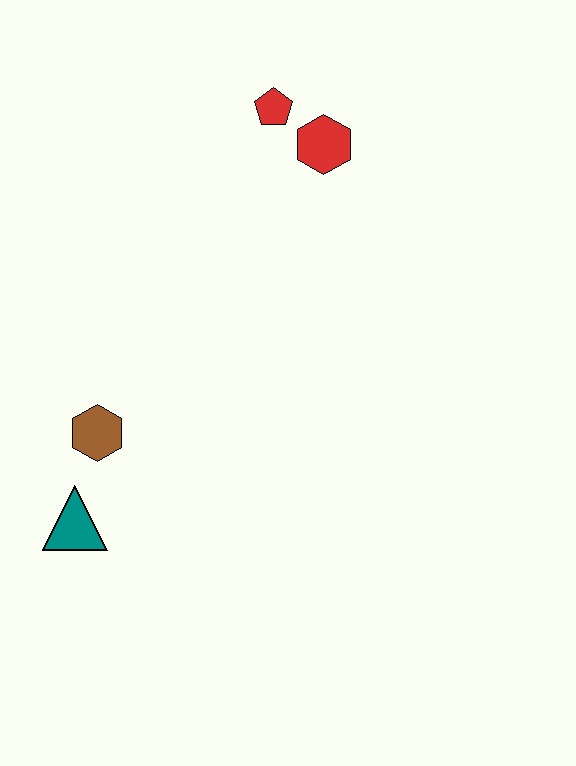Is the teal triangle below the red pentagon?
Yes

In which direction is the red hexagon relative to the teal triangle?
The red hexagon is above the teal triangle.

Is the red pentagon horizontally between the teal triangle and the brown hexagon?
No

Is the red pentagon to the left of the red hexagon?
Yes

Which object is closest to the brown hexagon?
The teal triangle is closest to the brown hexagon.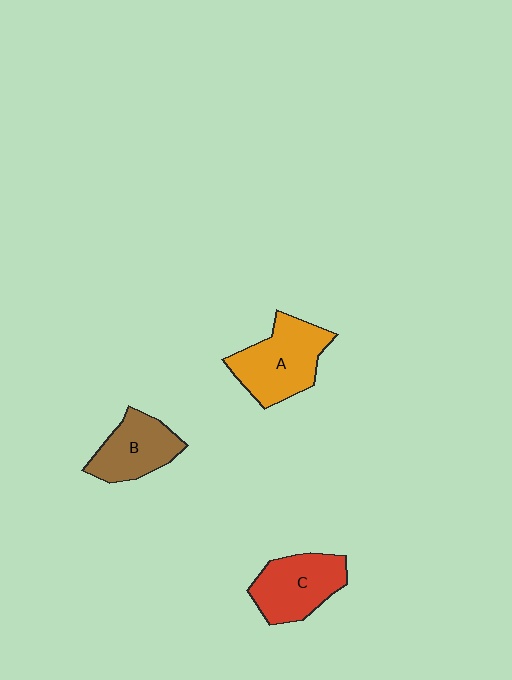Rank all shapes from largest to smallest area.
From largest to smallest: A (orange), C (red), B (brown).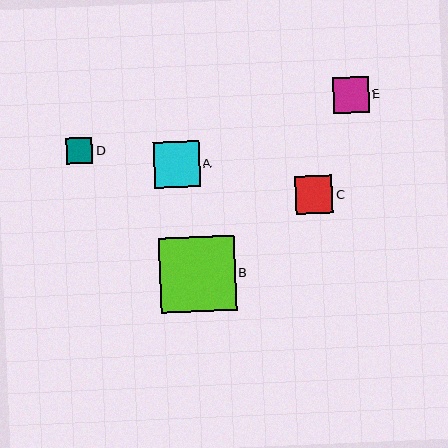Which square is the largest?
Square B is the largest with a size of approximately 76 pixels.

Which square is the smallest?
Square D is the smallest with a size of approximately 26 pixels.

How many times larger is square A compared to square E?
Square A is approximately 1.3 times the size of square E.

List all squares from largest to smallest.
From largest to smallest: B, A, C, E, D.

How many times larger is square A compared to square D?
Square A is approximately 1.7 times the size of square D.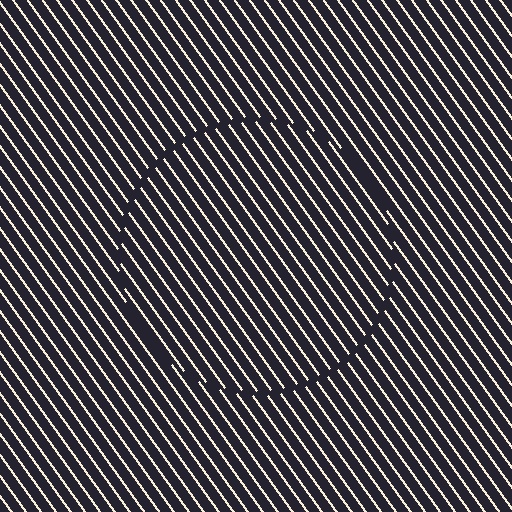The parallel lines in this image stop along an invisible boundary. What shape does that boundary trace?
An illusory circle. The interior of the shape contains the same grating, shifted by half a period — the contour is defined by the phase discontinuity where line-ends from the inner and outer gratings abut.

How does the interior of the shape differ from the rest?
The interior of the shape contains the same grating, shifted by half a period — the contour is defined by the phase discontinuity where line-ends from the inner and outer gratings abut.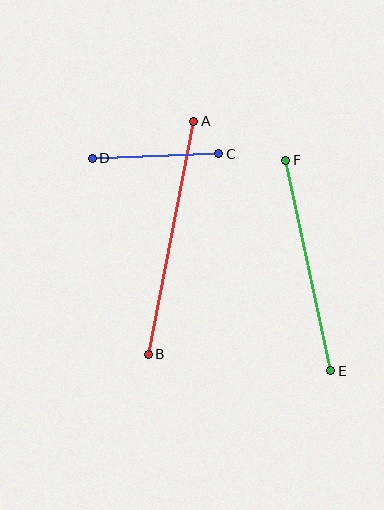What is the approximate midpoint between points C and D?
The midpoint is at approximately (155, 156) pixels.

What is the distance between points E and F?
The distance is approximately 215 pixels.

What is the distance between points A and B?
The distance is approximately 238 pixels.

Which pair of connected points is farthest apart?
Points A and B are farthest apart.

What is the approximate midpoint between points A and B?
The midpoint is at approximately (171, 238) pixels.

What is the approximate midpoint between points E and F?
The midpoint is at approximately (308, 266) pixels.